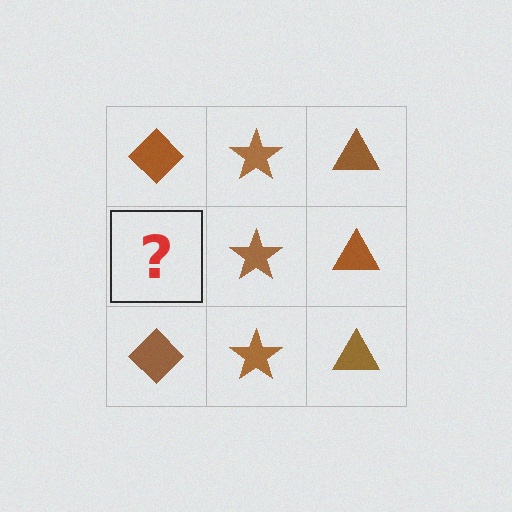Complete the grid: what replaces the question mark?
The question mark should be replaced with a brown diamond.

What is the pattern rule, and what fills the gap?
The rule is that each column has a consistent shape. The gap should be filled with a brown diamond.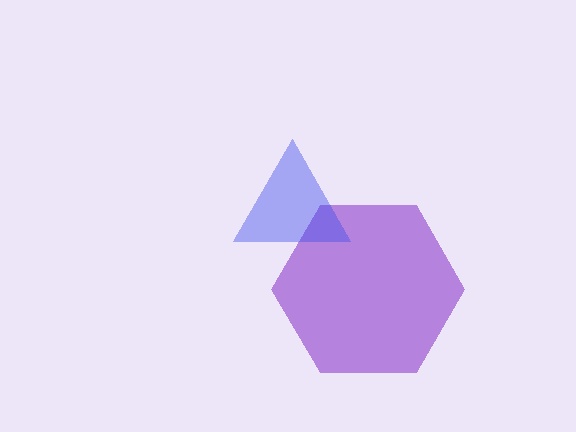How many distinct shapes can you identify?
There are 2 distinct shapes: a purple hexagon, a blue triangle.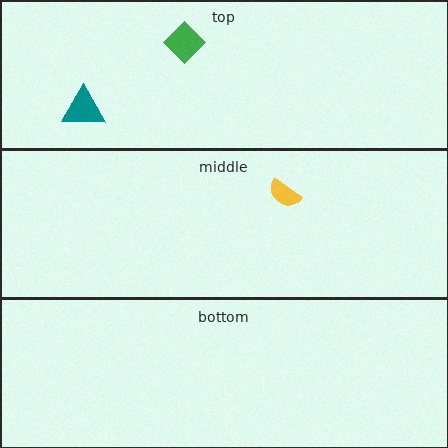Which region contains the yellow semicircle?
The middle region.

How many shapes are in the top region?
2.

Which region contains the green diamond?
The top region.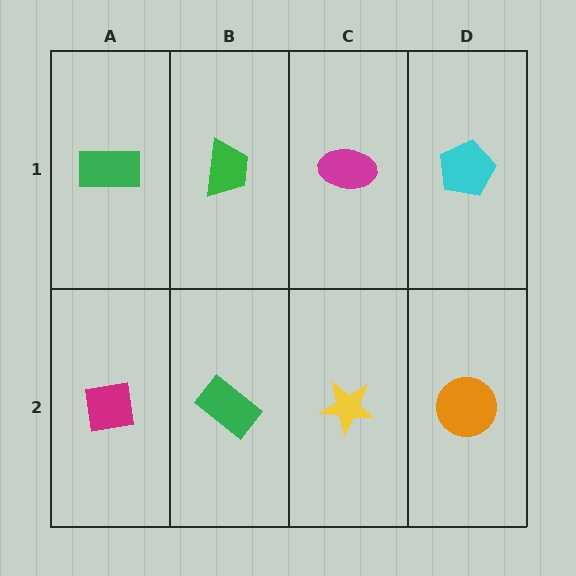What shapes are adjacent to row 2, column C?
A magenta ellipse (row 1, column C), a green rectangle (row 2, column B), an orange circle (row 2, column D).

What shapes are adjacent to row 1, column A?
A magenta square (row 2, column A), a green trapezoid (row 1, column B).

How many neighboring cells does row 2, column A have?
2.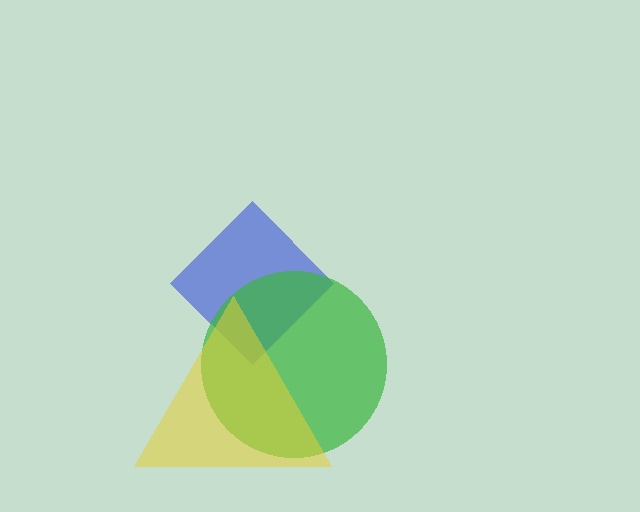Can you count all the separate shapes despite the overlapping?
Yes, there are 3 separate shapes.